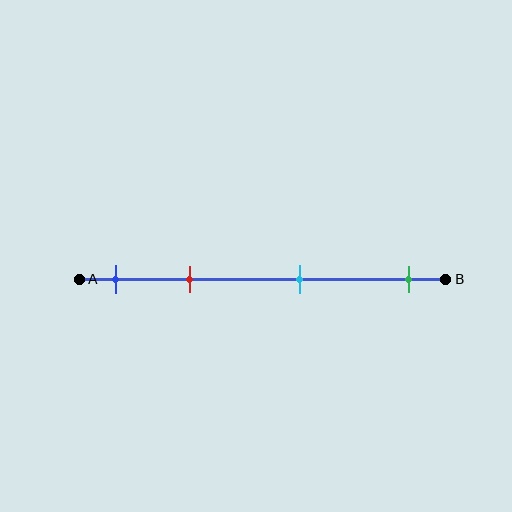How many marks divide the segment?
There are 4 marks dividing the segment.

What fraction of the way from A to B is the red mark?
The red mark is approximately 30% (0.3) of the way from A to B.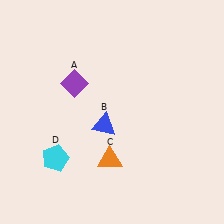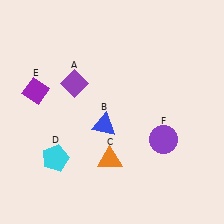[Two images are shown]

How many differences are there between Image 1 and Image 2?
There are 2 differences between the two images.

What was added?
A purple diamond (E), a purple circle (F) were added in Image 2.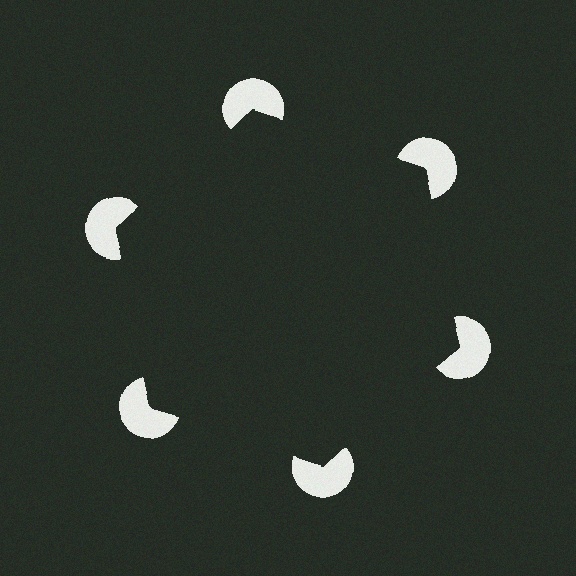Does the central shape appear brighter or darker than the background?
It typically appears slightly darker than the background, even though no actual brightness change is drawn.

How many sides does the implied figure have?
6 sides.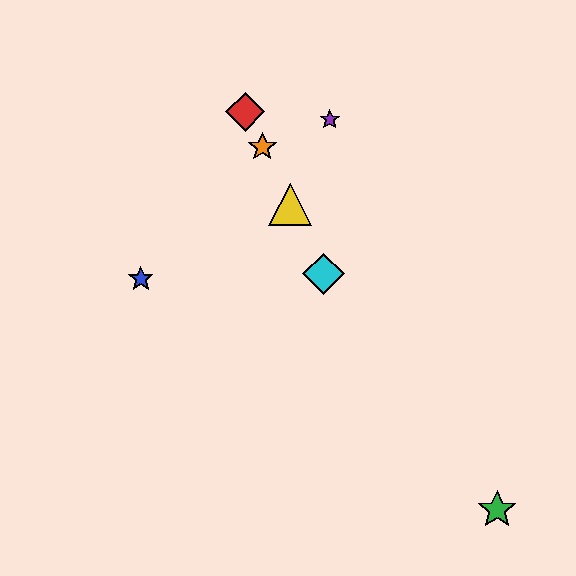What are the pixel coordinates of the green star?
The green star is at (497, 510).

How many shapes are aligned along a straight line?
4 shapes (the red diamond, the yellow triangle, the orange star, the cyan diamond) are aligned along a straight line.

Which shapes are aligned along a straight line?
The red diamond, the yellow triangle, the orange star, the cyan diamond are aligned along a straight line.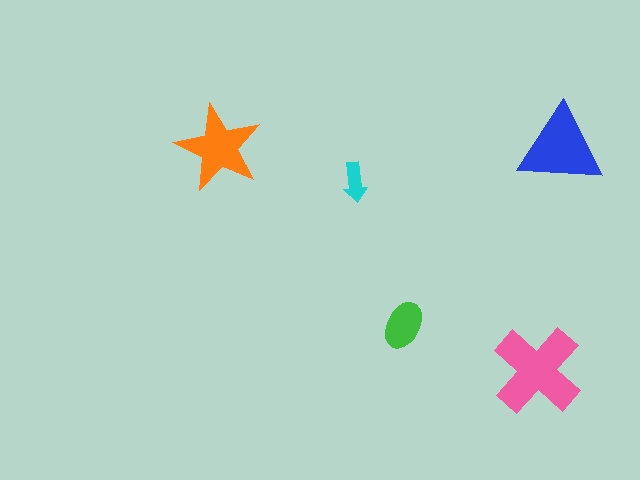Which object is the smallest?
The cyan arrow.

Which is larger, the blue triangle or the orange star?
The blue triangle.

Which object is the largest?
The pink cross.